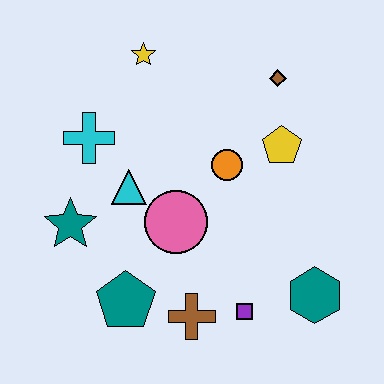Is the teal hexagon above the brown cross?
Yes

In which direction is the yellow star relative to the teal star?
The yellow star is above the teal star.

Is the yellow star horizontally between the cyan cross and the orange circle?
Yes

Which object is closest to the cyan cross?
The cyan triangle is closest to the cyan cross.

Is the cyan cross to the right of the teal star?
Yes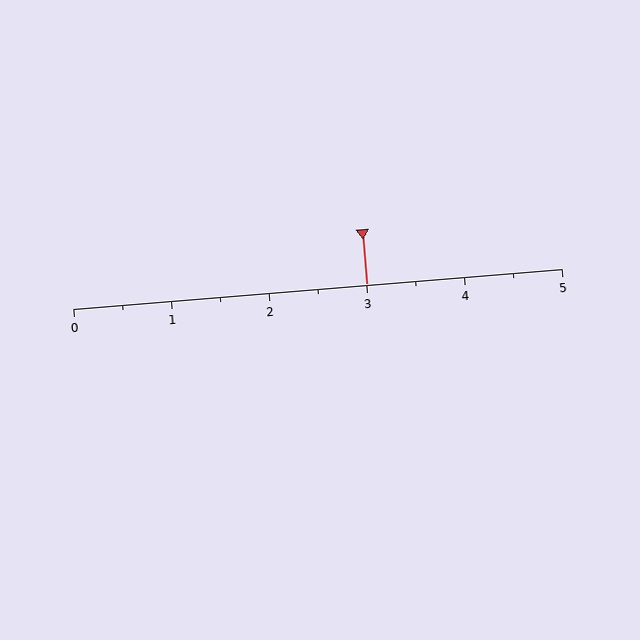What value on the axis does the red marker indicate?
The marker indicates approximately 3.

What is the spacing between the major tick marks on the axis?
The major ticks are spaced 1 apart.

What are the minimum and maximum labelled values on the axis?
The axis runs from 0 to 5.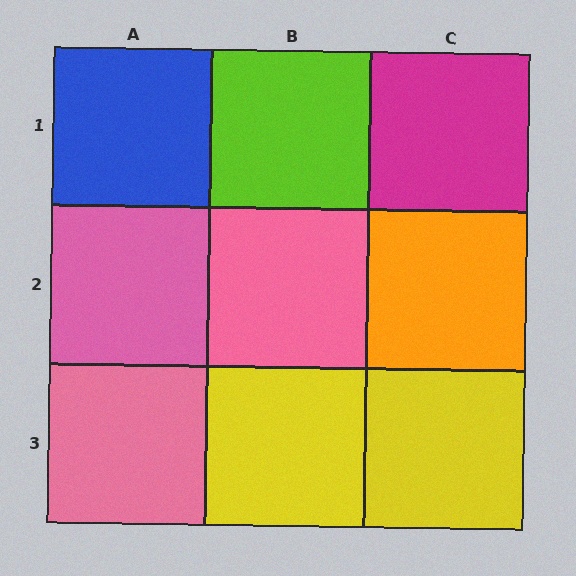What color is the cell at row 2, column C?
Orange.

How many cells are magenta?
1 cell is magenta.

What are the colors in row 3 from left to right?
Pink, yellow, yellow.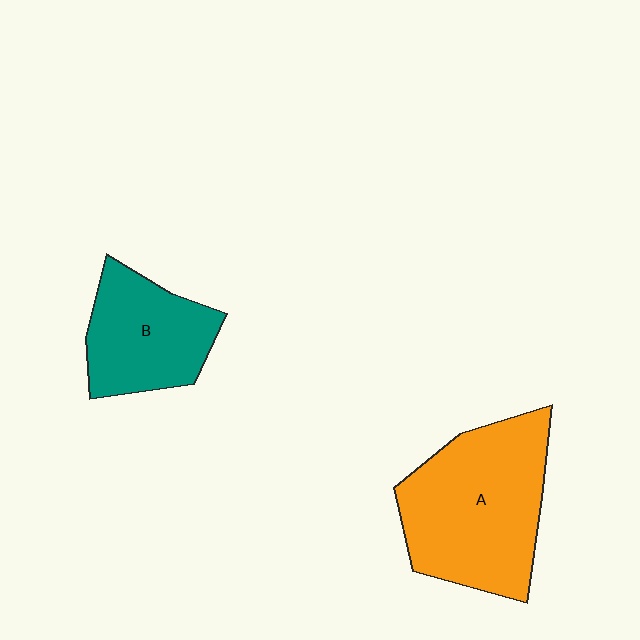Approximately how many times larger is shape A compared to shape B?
Approximately 1.6 times.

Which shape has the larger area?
Shape A (orange).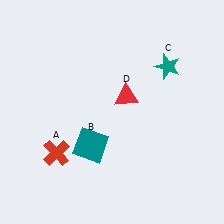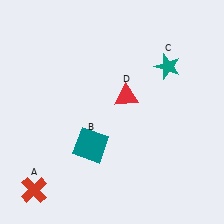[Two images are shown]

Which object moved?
The red cross (A) moved down.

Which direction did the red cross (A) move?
The red cross (A) moved down.